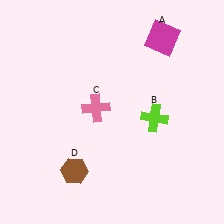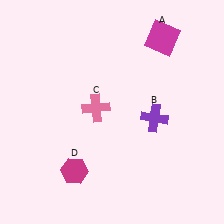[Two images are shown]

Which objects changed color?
B changed from lime to purple. D changed from brown to magenta.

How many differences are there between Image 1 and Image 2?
There are 2 differences between the two images.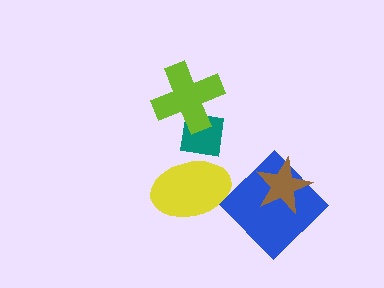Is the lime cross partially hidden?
No, no other shape covers it.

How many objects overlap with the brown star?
1 object overlaps with the brown star.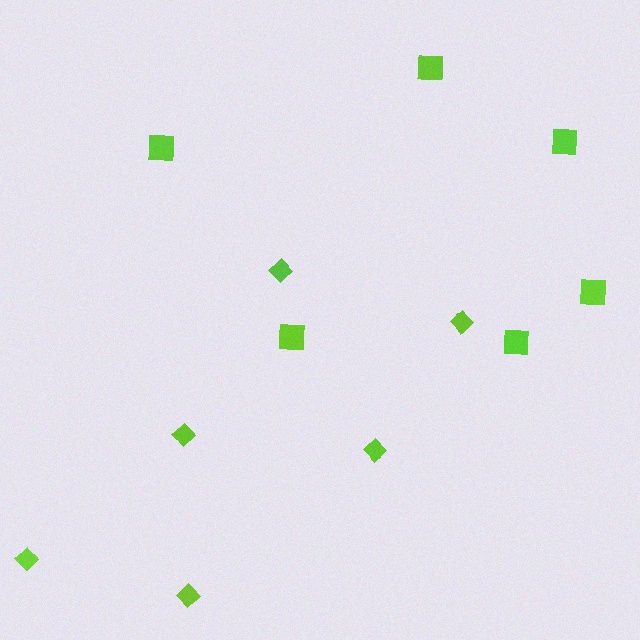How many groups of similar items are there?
There are 2 groups: one group of squares (6) and one group of diamonds (6).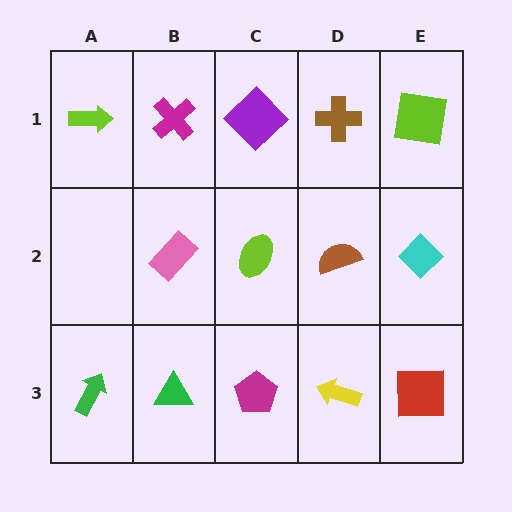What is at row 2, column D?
A brown semicircle.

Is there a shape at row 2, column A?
No, that cell is empty.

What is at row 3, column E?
A red square.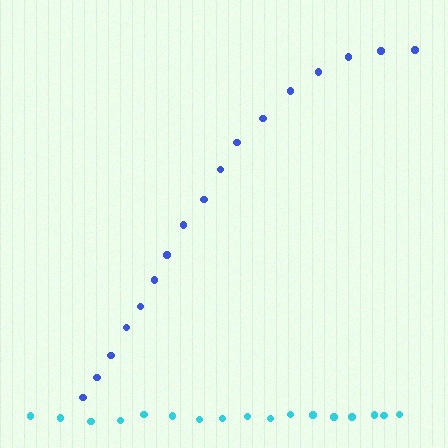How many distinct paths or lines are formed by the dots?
There are 2 distinct paths.